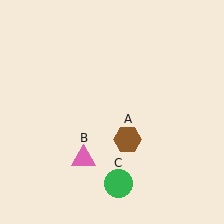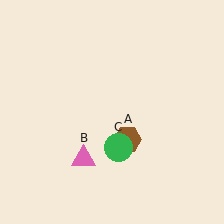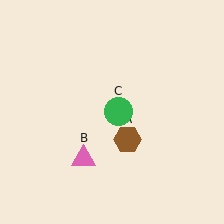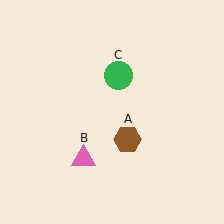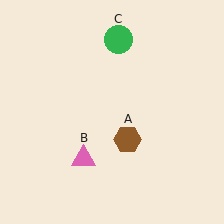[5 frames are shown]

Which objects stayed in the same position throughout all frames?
Brown hexagon (object A) and pink triangle (object B) remained stationary.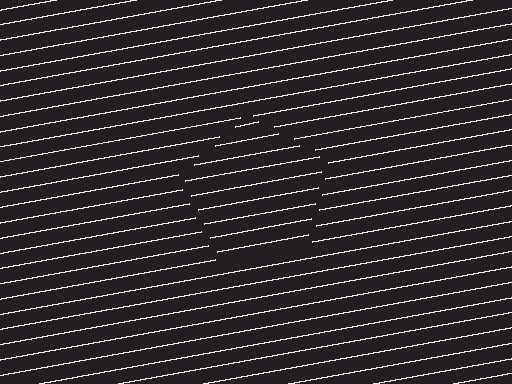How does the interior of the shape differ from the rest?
The interior of the shape contains the same grating, shifted by half a period — the contour is defined by the phase discontinuity where line-ends from the inner and outer gratings abut.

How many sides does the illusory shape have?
5 sides — the line-ends trace a pentagon.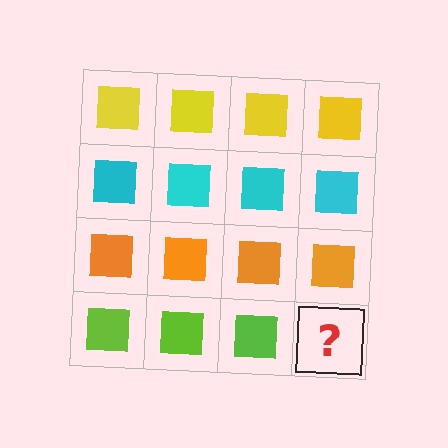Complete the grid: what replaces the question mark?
The question mark should be replaced with a lime square.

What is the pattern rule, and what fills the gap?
The rule is that each row has a consistent color. The gap should be filled with a lime square.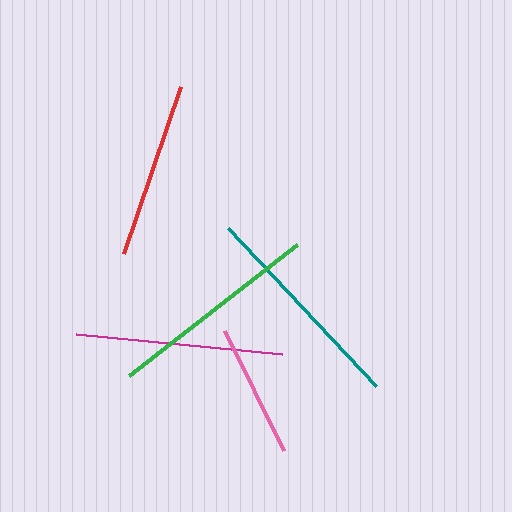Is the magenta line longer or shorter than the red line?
The magenta line is longer than the red line.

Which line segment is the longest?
The teal line is the longest at approximately 216 pixels.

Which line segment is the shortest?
The pink line is the shortest at approximately 133 pixels.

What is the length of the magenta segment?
The magenta segment is approximately 207 pixels long.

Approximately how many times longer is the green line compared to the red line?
The green line is approximately 1.2 times the length of the red line.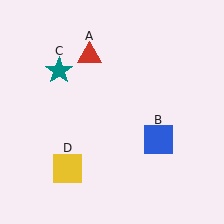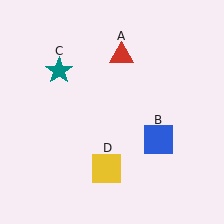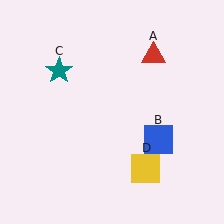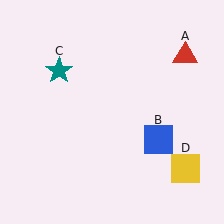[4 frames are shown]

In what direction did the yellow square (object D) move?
The yellow square (object D) moved right.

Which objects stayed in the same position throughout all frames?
Blue square (object B) and teal star (object C) remained stationary.